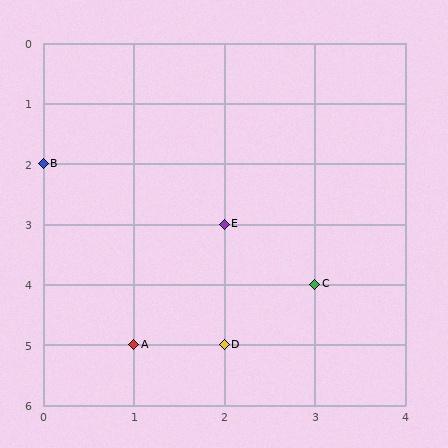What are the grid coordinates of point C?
Point C is at grid coordinates (3, 4).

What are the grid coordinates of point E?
Point E is at grid coordinates (2, 3).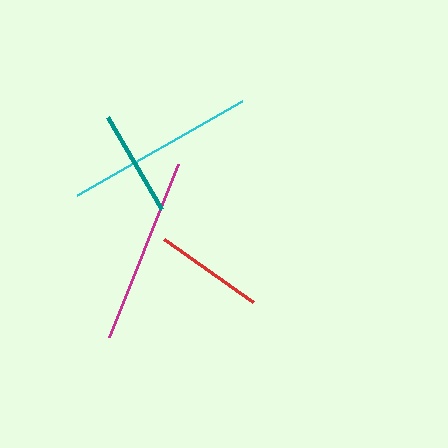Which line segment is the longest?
The cyan line is the longest at approximately 191 pixels.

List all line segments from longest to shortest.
From longest to shortest: cyan, magenta, red, teal.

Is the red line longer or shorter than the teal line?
The red line is longer than the teal line.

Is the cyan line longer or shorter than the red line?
The cyan line is longer than the red line.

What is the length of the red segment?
The red segment is approximately 109 pixels long.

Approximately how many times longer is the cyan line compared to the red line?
The cyan line is approximately 1.7 times the length of the red line.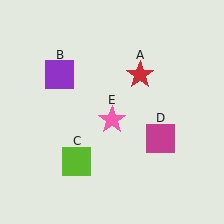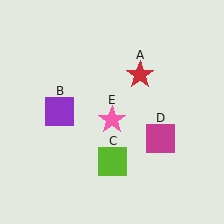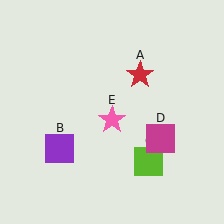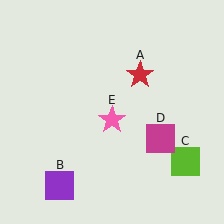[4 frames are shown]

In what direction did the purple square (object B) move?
The purple square (object B) moved down.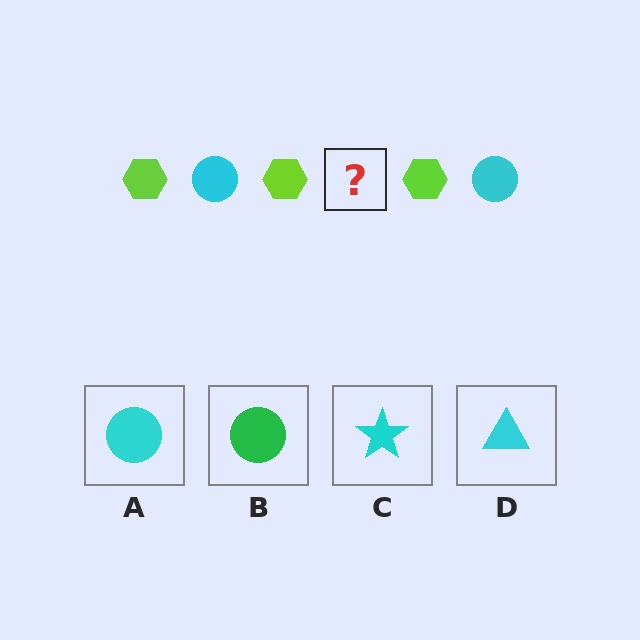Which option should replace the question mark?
Option A.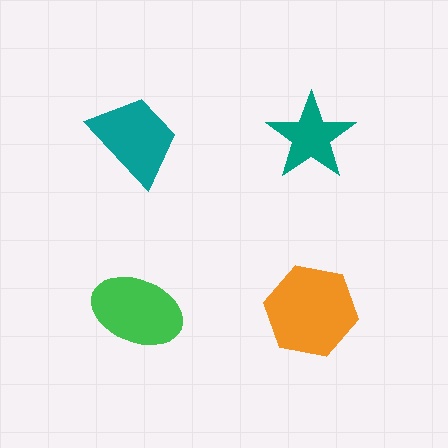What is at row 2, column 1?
A green ellipse.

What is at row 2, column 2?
An orange hexagon.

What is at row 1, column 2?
A teal star.